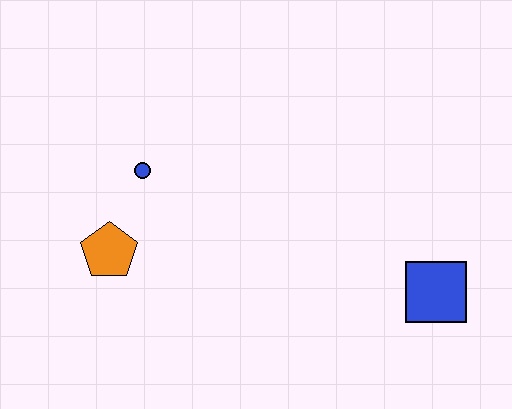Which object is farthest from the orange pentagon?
The blue square is farthest from the orange pentagon.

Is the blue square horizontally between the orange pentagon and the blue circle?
No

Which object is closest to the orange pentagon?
The blue circle is closest to the orange pentagon.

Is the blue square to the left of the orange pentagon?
No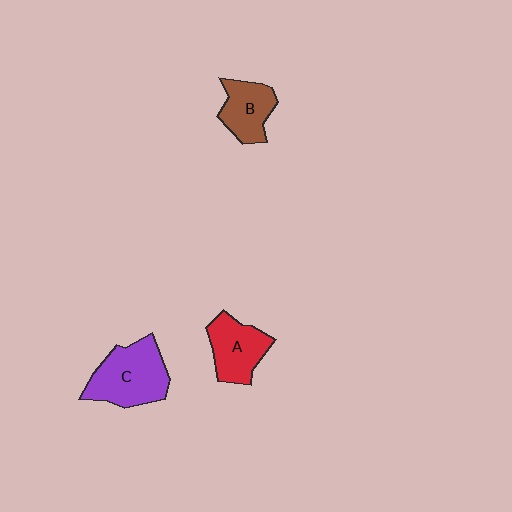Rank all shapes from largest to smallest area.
From largest to smallest: C (purple), A (red), B (brown).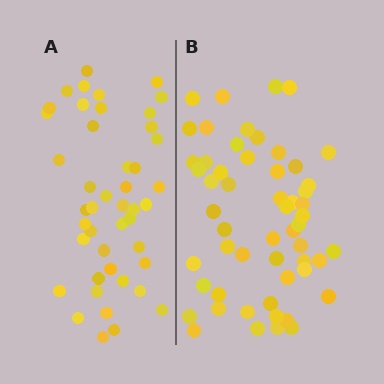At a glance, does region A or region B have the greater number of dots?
Region B (the right region) has more dots.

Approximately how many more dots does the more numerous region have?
Region B has roughly 10 or so more dots than region A.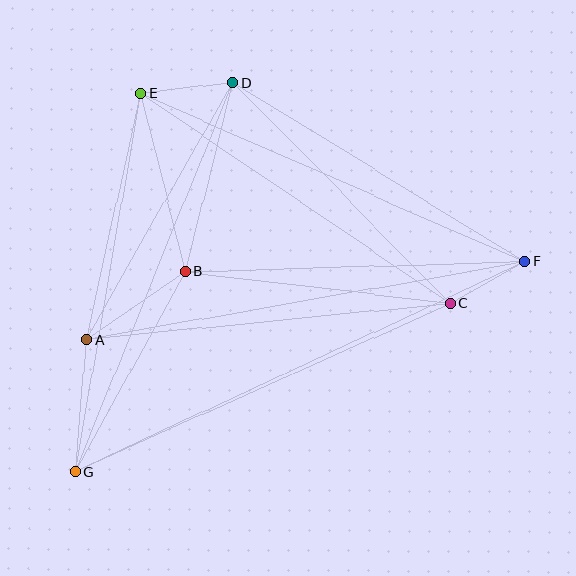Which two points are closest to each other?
Points C and F are closest to each other.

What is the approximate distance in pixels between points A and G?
The distance between A and G is approximately 133 pixels.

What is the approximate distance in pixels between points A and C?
The distance between A and C is approximately 366 pixels.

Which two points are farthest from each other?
Points F and G are farthest from each other.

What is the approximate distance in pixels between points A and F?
The distance between A and F is approximately 445 pixels.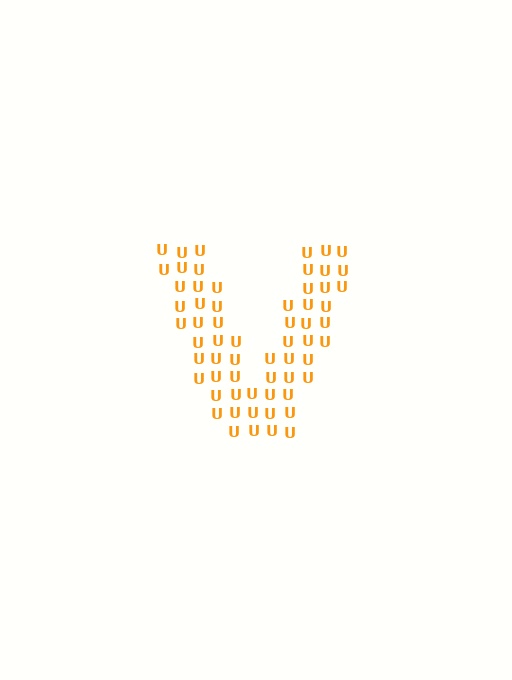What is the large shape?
The large shape is the letter V.